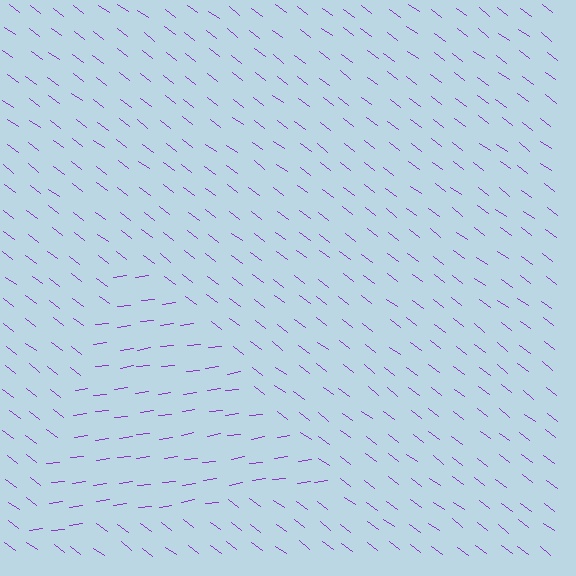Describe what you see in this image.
The image is filled with small purple line segments. A triangle region in the image has lines oriented differently from the surrounding lines, creating a visible texture boundary.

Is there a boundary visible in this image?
Yes, there is a texture boundary formed by a change in line orientation.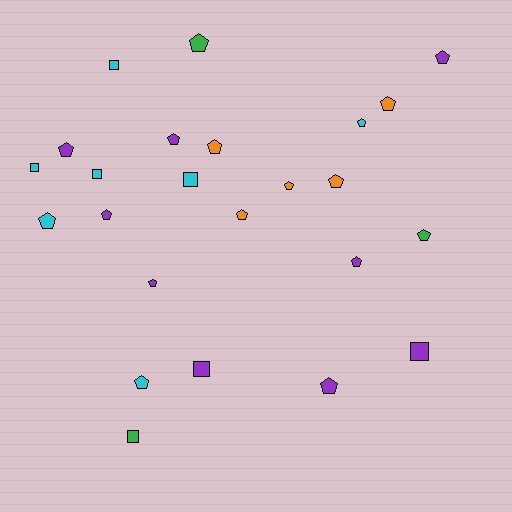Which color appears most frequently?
Purple, with 9 objects.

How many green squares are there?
There is 1 green square.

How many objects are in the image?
There are 24 objects.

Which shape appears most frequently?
Pentagon, with 17 objects.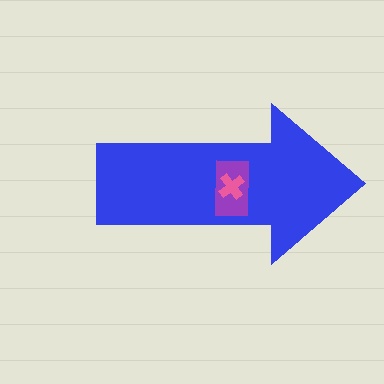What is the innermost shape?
The pink cross.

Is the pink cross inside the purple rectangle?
Yes.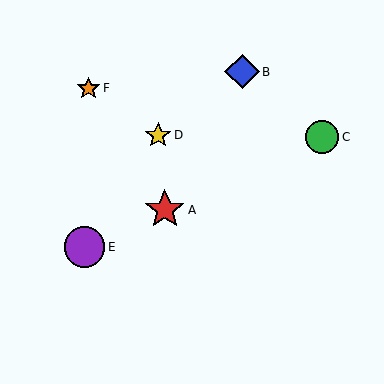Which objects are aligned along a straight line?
Objects A, C, E are aligned along a straight line.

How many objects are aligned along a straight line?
3 objects (A, C, E) are aligned along a straight line.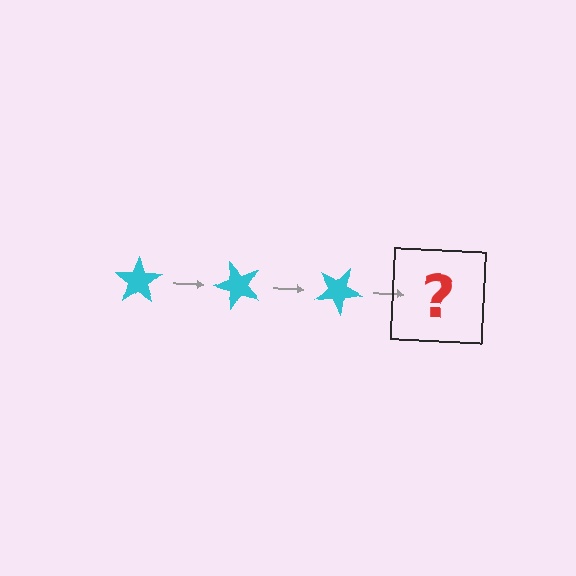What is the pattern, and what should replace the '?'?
The pattern is that the star rotates 50 degrees each step. The '?' should be a cyan star rotated 150 degrees.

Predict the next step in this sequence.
The next step is a cyan star rotated 150 degrees.